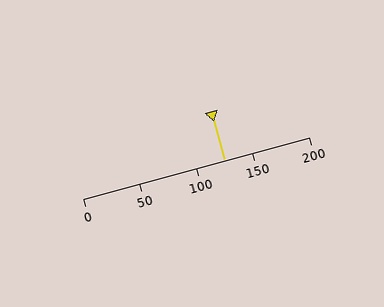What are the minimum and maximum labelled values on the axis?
The axis runs from 0 to 200.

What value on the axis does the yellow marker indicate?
The marker indicates approximately 125.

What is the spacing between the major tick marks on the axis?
The major ticks are spaced 50 apart.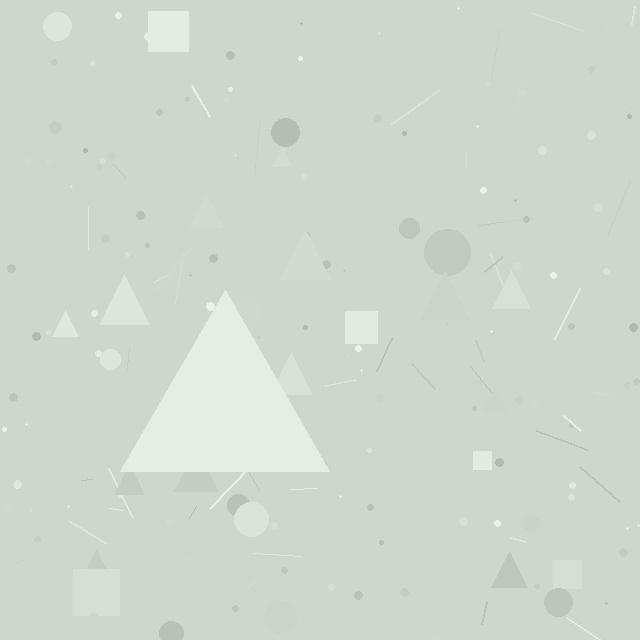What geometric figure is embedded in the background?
A triangle is embedded in the background.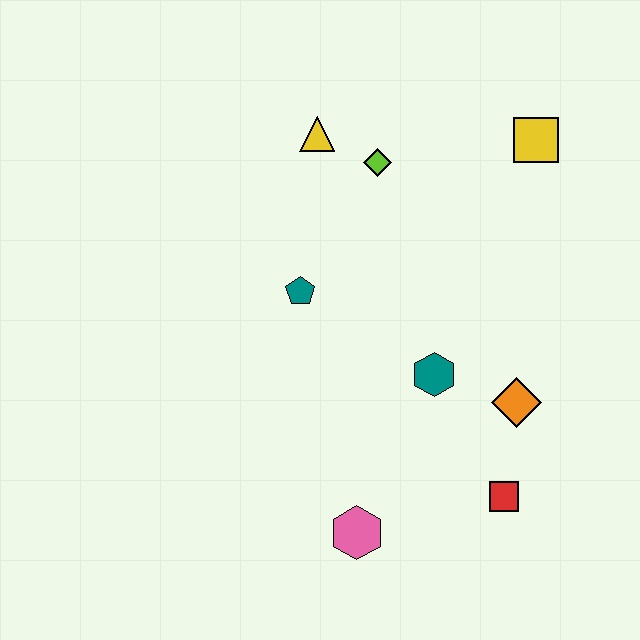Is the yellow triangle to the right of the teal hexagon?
No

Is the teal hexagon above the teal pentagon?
No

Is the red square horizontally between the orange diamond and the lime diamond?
Yes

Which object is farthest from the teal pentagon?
The red square is farthest from the teal pentagon.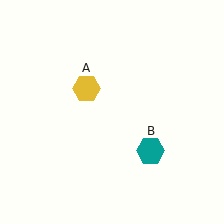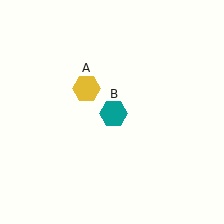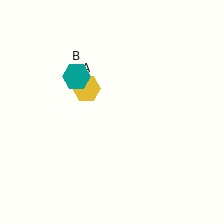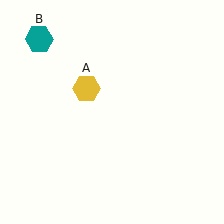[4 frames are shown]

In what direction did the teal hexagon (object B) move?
The teal hexagon (object B) moved up and to the left.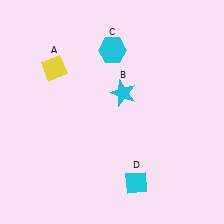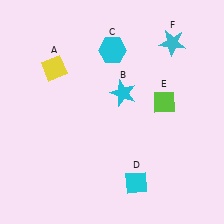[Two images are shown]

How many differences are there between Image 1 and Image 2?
There are 2 differences between the two images.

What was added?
A lime diamond (E), a cyan star (F) were added in Image 2.